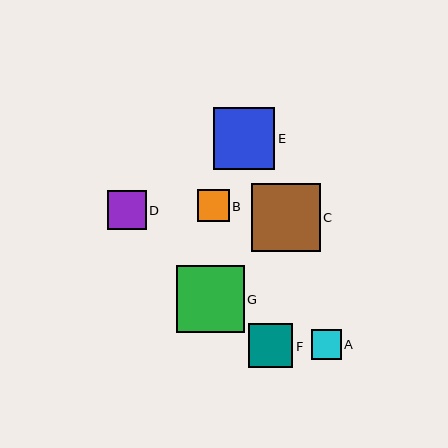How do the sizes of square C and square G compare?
Square C and square G are approximately the same size.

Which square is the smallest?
Square A is the smallest with a size of approximately 30 pixels.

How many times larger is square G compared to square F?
Square G is approximately 1.5 times the size of square F.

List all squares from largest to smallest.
From largest to smallest: C, G, E, F, D, B, A.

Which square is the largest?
Square C is the largest with a size of approximately 68 pixels.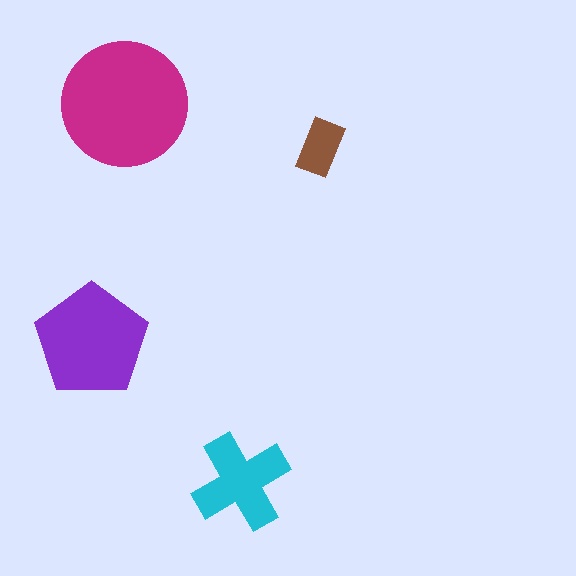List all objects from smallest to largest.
The brown rectangle, the cyan cross, the purple pentagon, the magenta circle.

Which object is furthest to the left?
The purple pentagon is leftmost.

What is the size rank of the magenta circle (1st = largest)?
1st.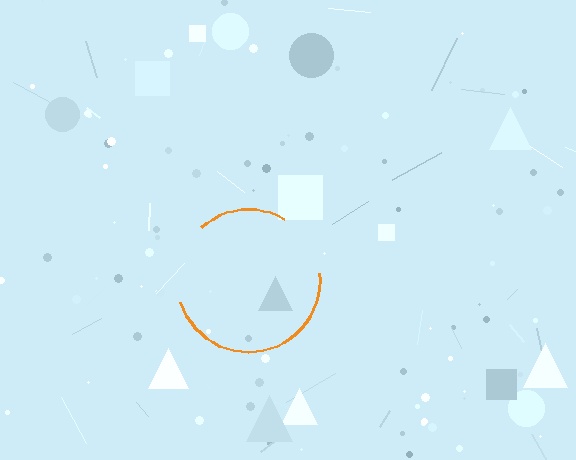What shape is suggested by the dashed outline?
The dashed outline suggests a circle.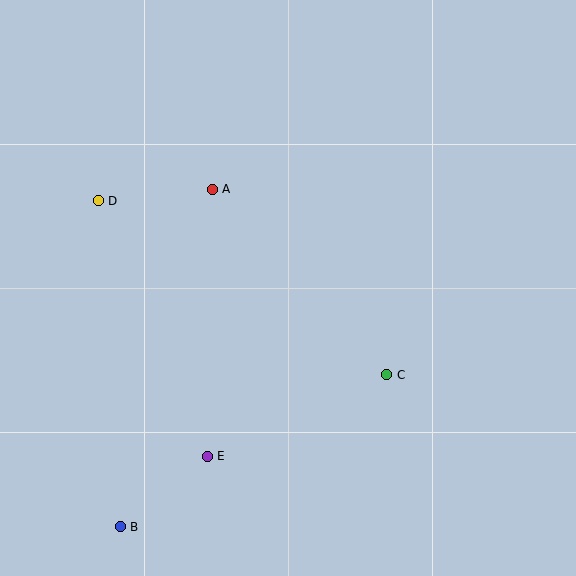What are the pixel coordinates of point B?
Point B is at (120, 527).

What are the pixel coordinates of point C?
Point C is at (387, 375).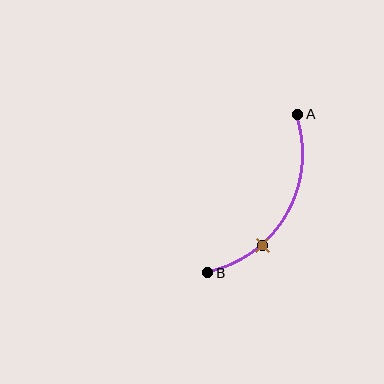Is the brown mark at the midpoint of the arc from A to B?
No. The brown mark lies on the arc but is closer to endpoint B. The arc midpoint would be at the point on the curve equidistant along the arc from both A and B.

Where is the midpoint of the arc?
The arc midpoint is the point on the curve farthest from the straight line joining A and B. It sits to the right of that line.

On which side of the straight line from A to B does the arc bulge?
The arc bulges to the right of the straight line connecting A and B.